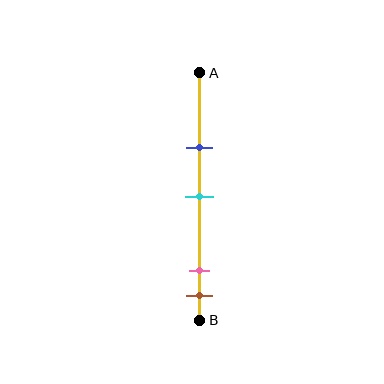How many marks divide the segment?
There are 4 marks dividing the segment.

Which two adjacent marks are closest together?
The pink and brown marks are the closest adjacent pair.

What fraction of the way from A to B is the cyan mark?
The cyan mark is approximately 50% (0.5) of the way from A to B.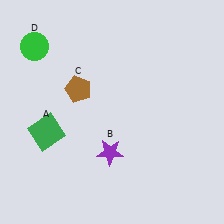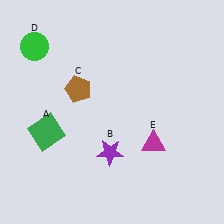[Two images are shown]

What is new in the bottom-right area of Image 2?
A magenta triangle (E) was added in the bottom-right area of Image 2.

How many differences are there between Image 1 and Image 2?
There is 1 difference between the two images.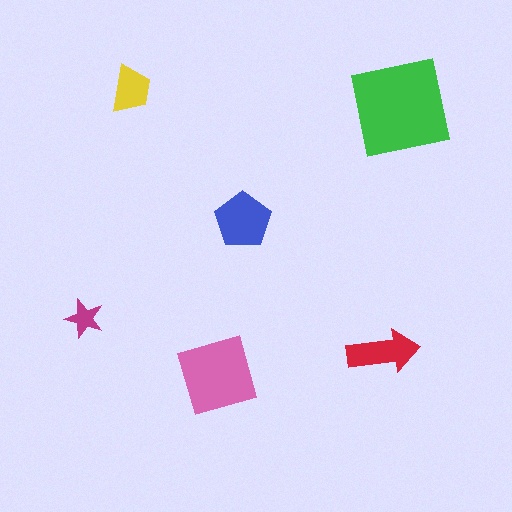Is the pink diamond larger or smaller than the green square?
Smaller.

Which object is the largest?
The green square.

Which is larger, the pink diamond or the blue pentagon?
The pink diamond.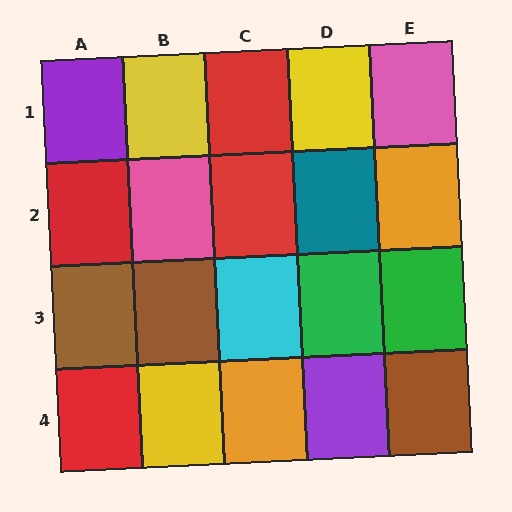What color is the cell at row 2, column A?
Red.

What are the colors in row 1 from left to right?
Purple, yellow, red, yellow, pink.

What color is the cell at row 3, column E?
Green.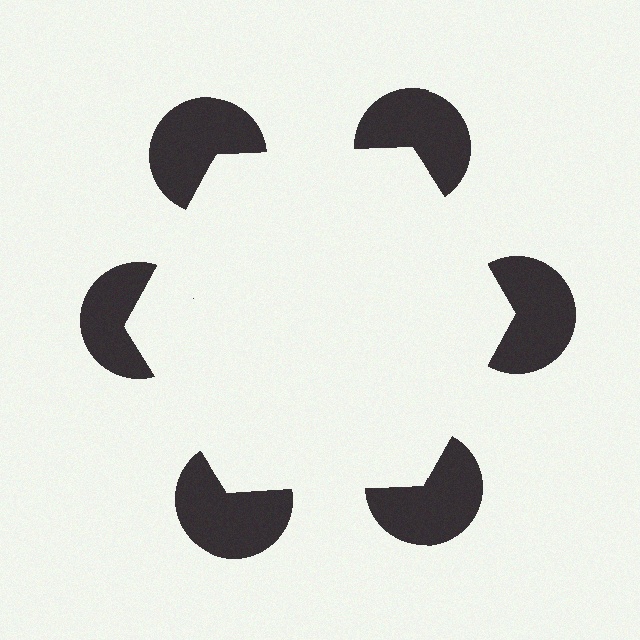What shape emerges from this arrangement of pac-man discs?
An illusory hexagon — its edges are inferred from the aligned wedge cuts in the pac-man discs, not physically drawn.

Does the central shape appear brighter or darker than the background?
It typically appears slightly brighter than the background, even though no actual brightness change is drawn.